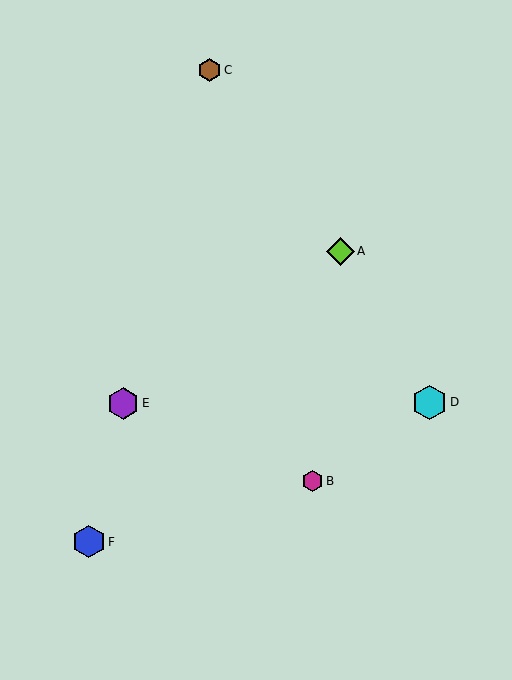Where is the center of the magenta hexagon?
The center of the magenta hexagon is at (312, 481).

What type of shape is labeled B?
Shape B is a magenta hexagon.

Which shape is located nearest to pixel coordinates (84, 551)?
The blue hexagon (labeled F) at (89, 542) is nearest to that location.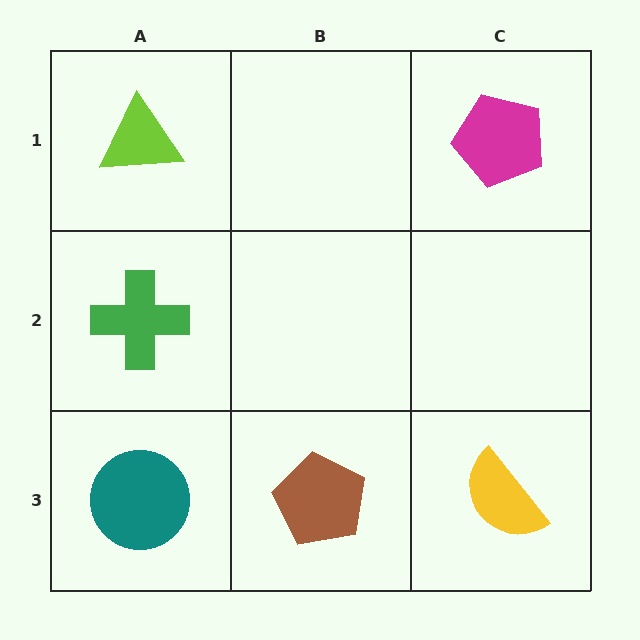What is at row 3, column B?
A brown pentagon.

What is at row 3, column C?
A yellow semicircle.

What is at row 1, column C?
A magenta pentagon.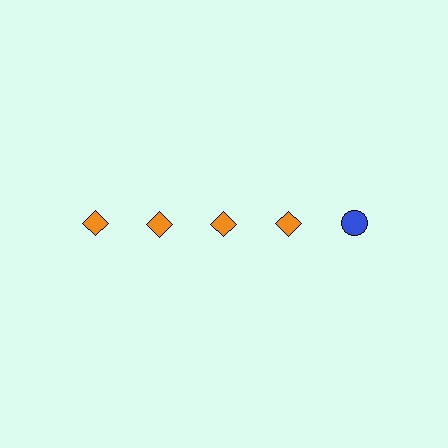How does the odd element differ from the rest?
It differs in both color (blue instead of orange) and shape (circle instead of diamond).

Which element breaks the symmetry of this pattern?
The blue circle in the top row, rightmost column breaks the symmetry. All other shapes are orange diamonds.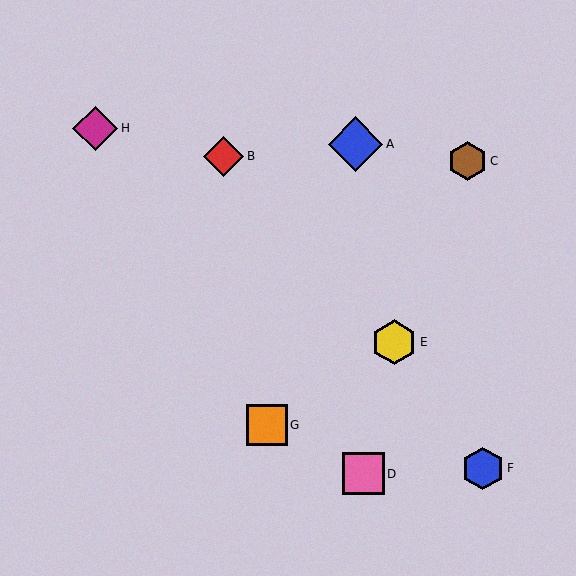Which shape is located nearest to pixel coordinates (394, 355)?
The yellow hexagon (labeled E) at (394, 342) is nearest to that location.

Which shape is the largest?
The blue diamond (labeled A) is the largest.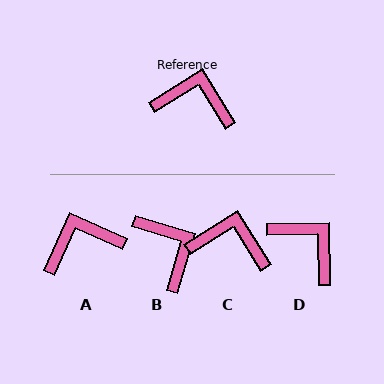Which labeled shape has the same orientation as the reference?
C.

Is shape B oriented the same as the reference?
No, it is off by about 48 degrees.